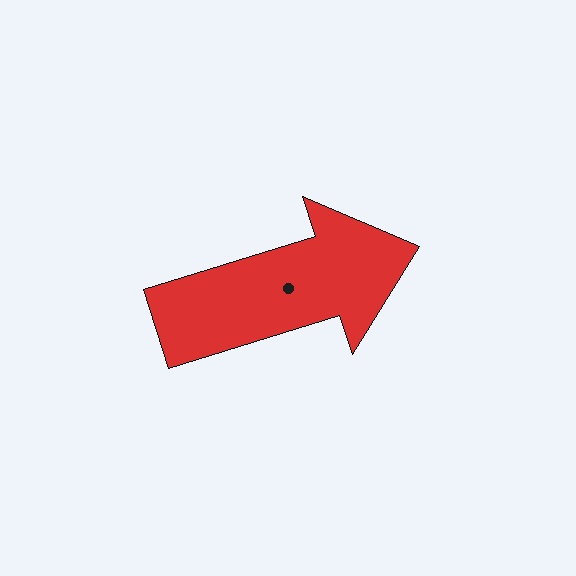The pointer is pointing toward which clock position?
Roughly 2 o'clock.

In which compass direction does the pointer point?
East.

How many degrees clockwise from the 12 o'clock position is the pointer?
Approximately 73 degrees.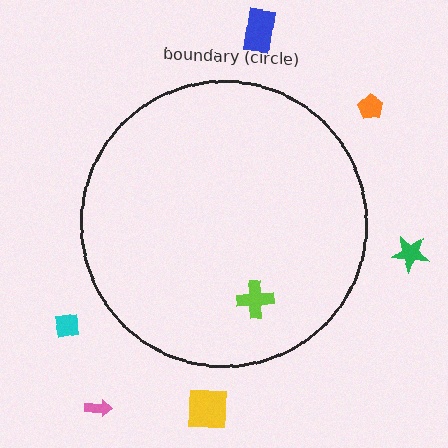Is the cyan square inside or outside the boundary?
Outside.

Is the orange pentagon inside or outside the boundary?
Outside.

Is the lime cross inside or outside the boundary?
Inside.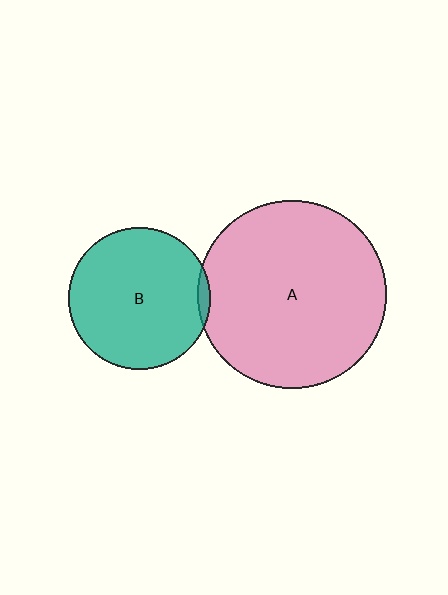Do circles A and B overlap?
Yes.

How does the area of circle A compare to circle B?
Approximately 1.8 times.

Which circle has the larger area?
Circle A (pink).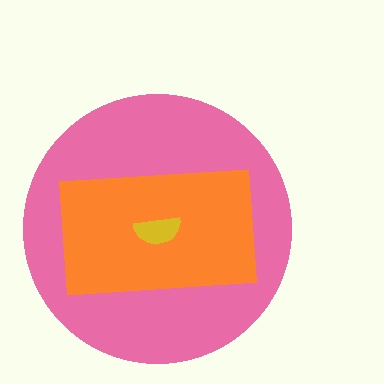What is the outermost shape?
The pink circle.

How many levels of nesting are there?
3.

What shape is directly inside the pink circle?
The orange rectangle.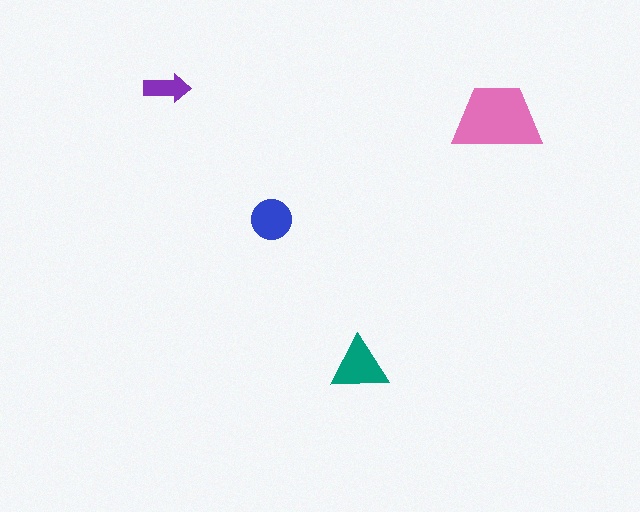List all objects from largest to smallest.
The pink trapezoid, the teal triangle, the blue circle, the purple arrow.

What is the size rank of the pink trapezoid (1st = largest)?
1st.